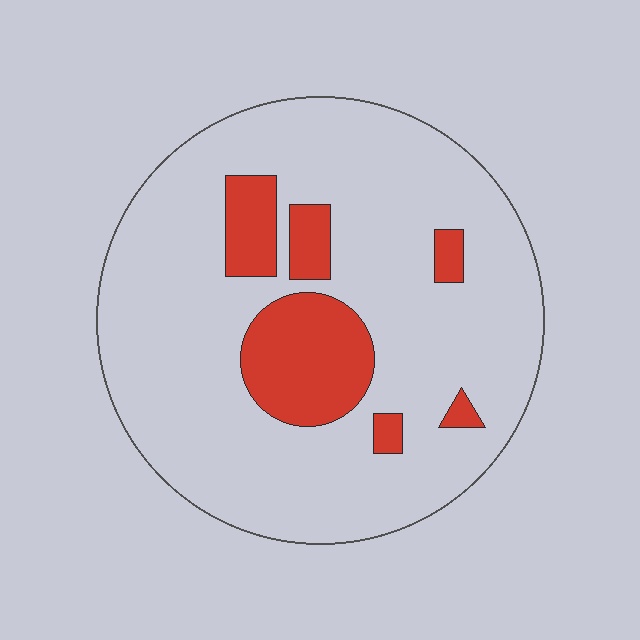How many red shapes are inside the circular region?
6.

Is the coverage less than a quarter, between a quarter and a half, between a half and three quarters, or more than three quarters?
Less than a quarter.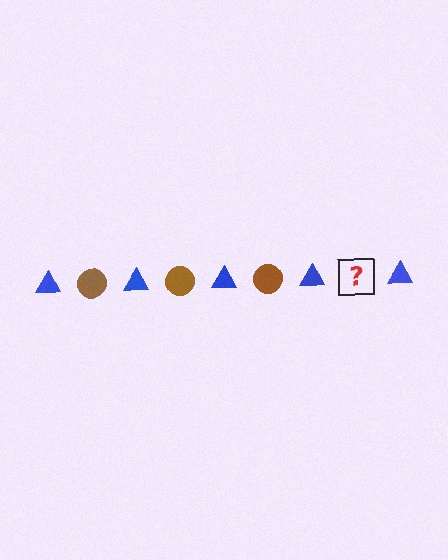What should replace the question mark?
The question mark should be replaced with a brown circle.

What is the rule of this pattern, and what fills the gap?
The rule is that the pattern alternates between blue triangle and brown circle. The gap should be filled with a brown circle.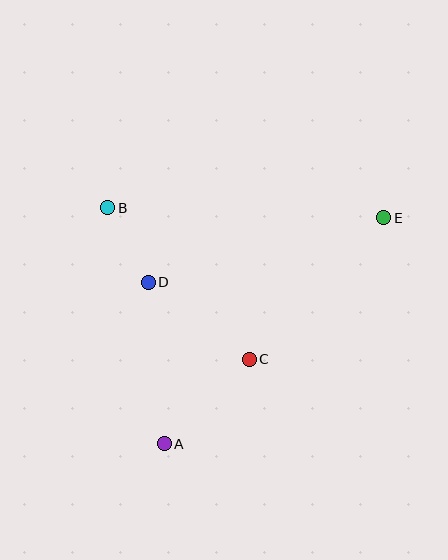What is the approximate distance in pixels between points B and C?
The distance between B and C is approximately 207 pixels.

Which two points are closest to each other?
Points B and D are closest to each other.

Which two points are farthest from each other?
Points A and E are farthest from each other.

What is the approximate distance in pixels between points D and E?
The distance between D and E is approximately 244 pixels.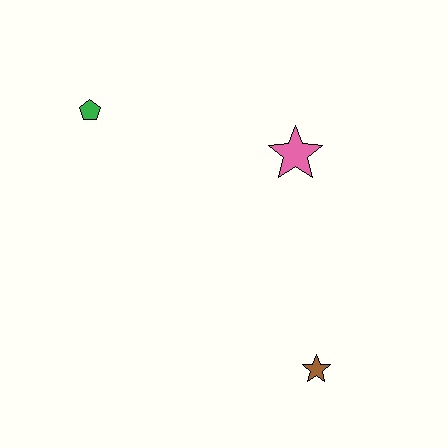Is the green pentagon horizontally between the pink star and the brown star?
No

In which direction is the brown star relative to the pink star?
The brown star is below the pink star.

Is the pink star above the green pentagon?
No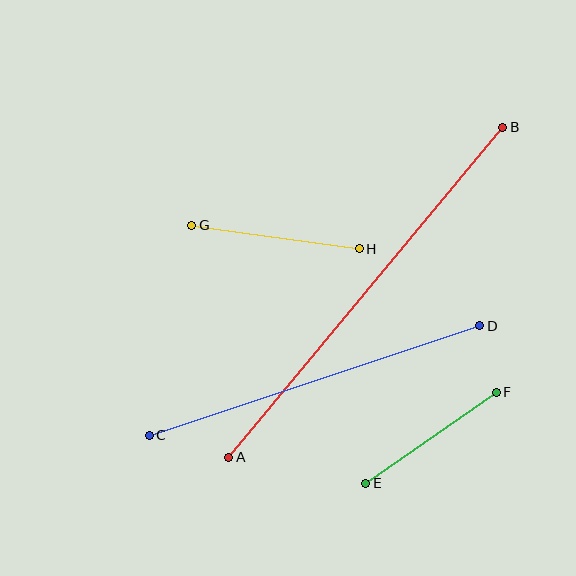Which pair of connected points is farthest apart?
Points A and B are farthest apart.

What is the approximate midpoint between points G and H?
The midpoint is at approximately (275, 237) pixels.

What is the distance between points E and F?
The distance is approximately 159 pixels.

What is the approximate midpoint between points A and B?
The midpoint is at approximately (366, 292) pixels.